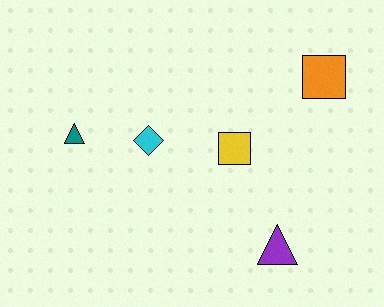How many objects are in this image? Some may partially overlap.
There are 5 objects.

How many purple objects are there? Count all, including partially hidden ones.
There is 1 purple object.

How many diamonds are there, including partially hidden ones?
There is 1 diamond.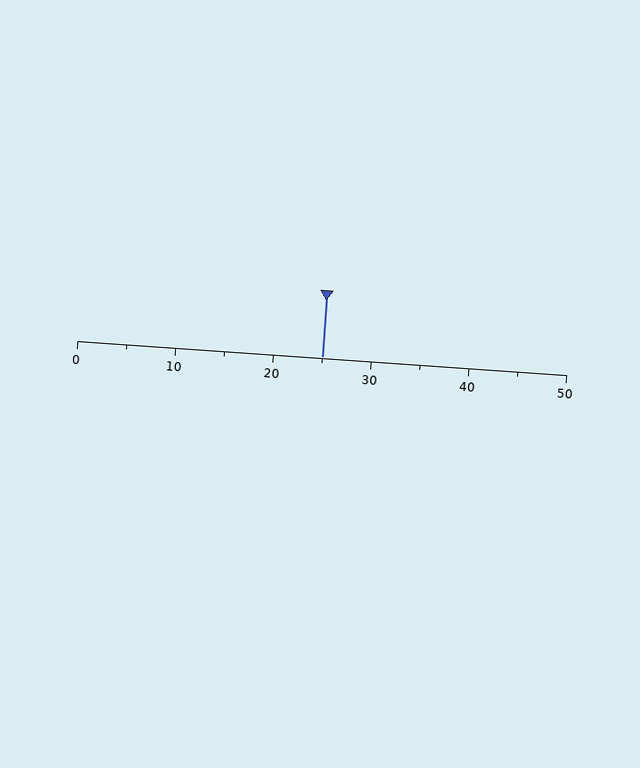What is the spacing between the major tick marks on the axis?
The major ticks are spaced 10 apart.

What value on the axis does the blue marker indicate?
The marker indicates approximately 25.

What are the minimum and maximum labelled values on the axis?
The axis runs from 0 to 50.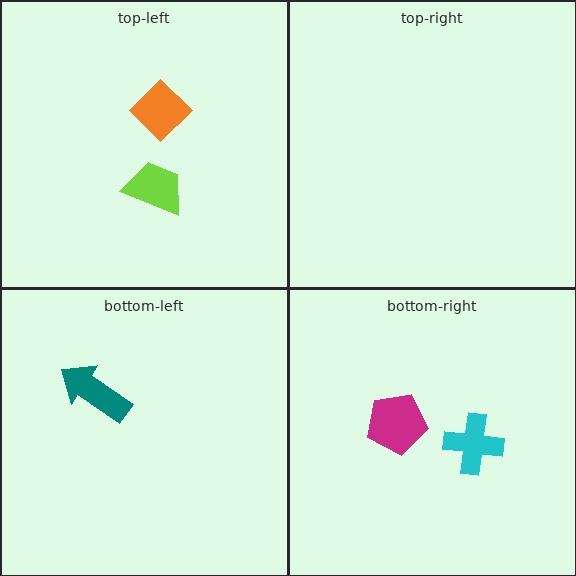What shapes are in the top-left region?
The lime trapezoid, the orange diamond.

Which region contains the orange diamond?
The top-left region.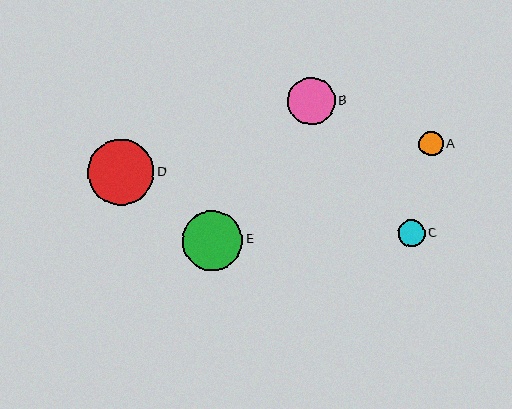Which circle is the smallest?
Circle A is the smallest with a size of approximately 25 pixels.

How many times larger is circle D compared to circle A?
Circle D is approximately 2.7 times the size of circle A.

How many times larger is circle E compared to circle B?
Circle E is approximately 1.3 times the size of circle B.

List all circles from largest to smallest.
From largest to smallest: D, E, B, C, A.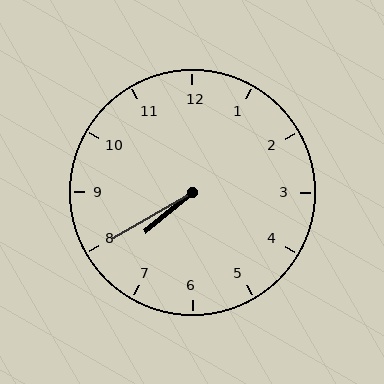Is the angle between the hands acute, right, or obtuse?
It is acute.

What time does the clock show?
7:40.